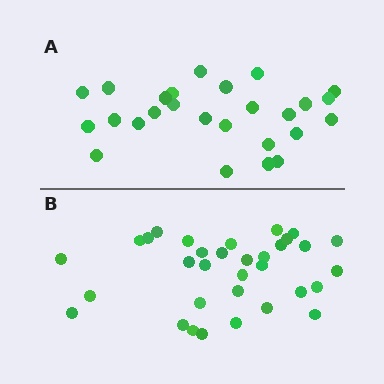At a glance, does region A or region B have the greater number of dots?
Region B (the bottom region) has more dots.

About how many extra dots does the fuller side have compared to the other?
Region B has roughly 8 or so more dots than region A.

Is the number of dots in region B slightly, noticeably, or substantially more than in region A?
Region B has noticeably more, but not dramatically so. The ratio is roughly 1.3 to 1.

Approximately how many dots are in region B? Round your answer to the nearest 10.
About 30 dots. (The exact count is 33, which rounds to 30.)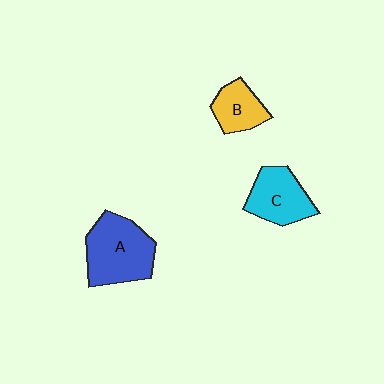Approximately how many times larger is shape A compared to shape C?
Approximately 1.4 times.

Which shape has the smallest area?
Shape B (yellow).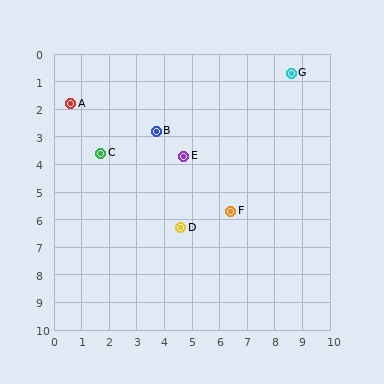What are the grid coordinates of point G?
Point G is at approximately (8.6, 0.7).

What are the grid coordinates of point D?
Point D is at approximately (4.6, 6.3).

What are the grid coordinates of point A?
Point A is at approximately (0.6, 1.8).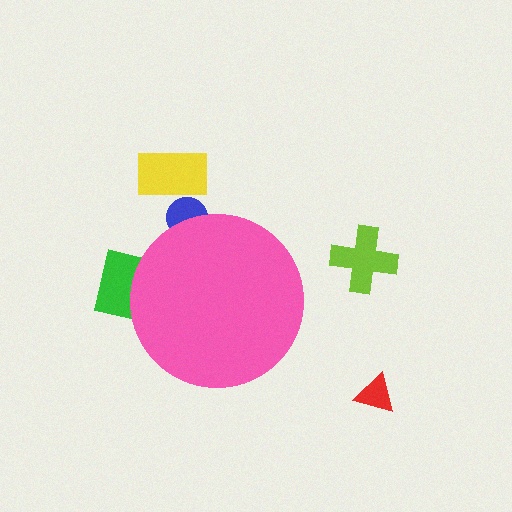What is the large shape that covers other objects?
A pink circle.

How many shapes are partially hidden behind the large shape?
2 shapes are partially hidden.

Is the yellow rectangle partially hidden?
No, the yellow rectangle is fully visible.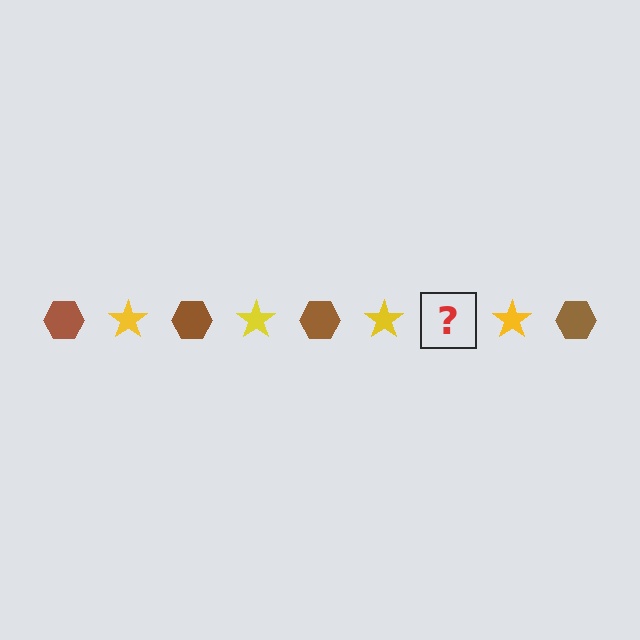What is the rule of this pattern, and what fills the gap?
The rule is that the pattern alternates between brown hexagon and yellow star. The gap should be filled with a brown hexagon.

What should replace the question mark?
The question mark should be replaced with a brown hexagon.